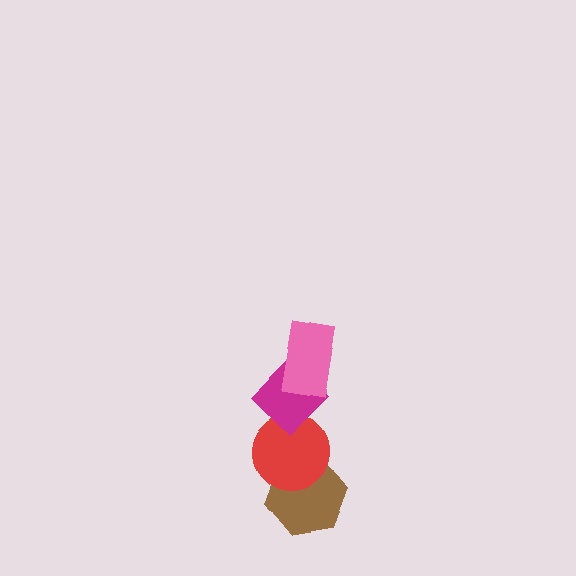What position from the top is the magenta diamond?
The magenta diamond is 2nd from the top.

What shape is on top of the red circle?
The magenta diamond is on top of the red circle.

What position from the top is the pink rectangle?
The pink rectangle is 1st from the top.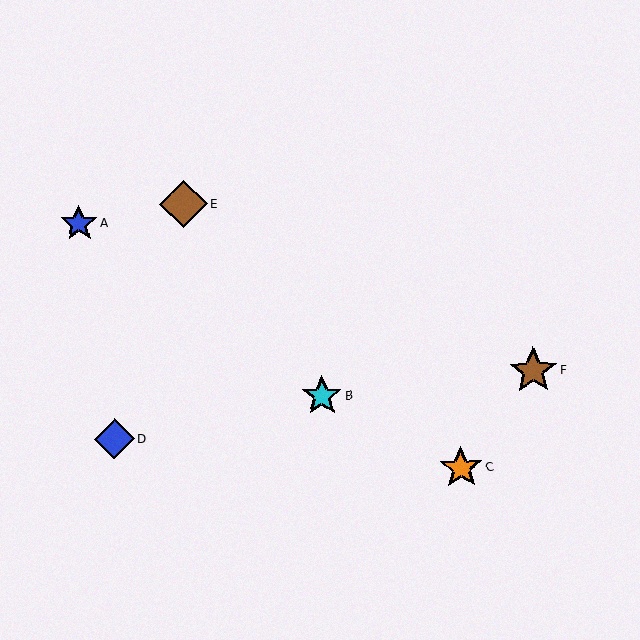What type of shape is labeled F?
Shape F is a brown star.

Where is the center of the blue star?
The center of the blue star is at (79, 224).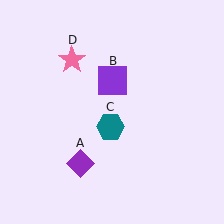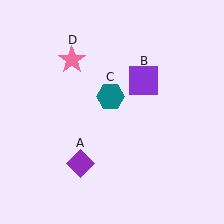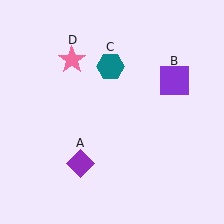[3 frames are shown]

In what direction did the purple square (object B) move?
The purple square (object B) moved right.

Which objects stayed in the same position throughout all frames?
Purple diamond (object A) and pink star (object D) remained stationary.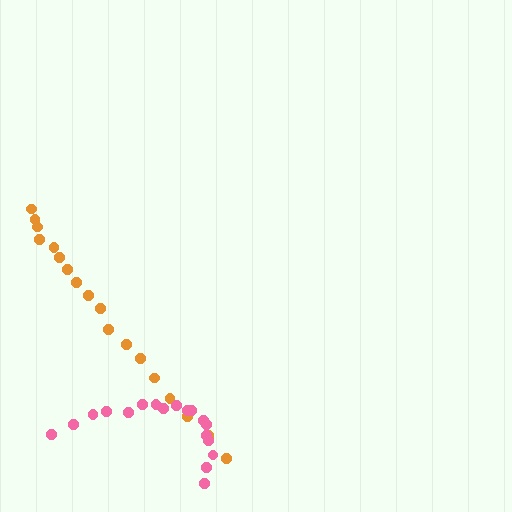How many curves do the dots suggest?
There are 2 distinct paths.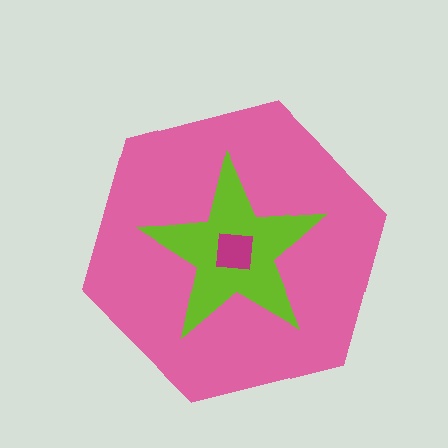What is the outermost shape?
The pink hexagon.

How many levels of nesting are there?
3.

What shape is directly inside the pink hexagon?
The lime star.